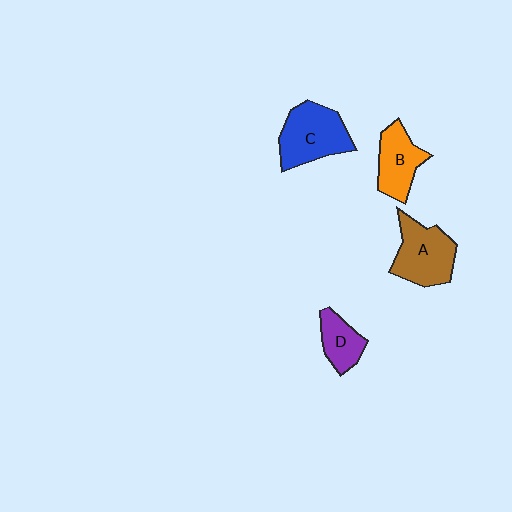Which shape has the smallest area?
Shape D (purple).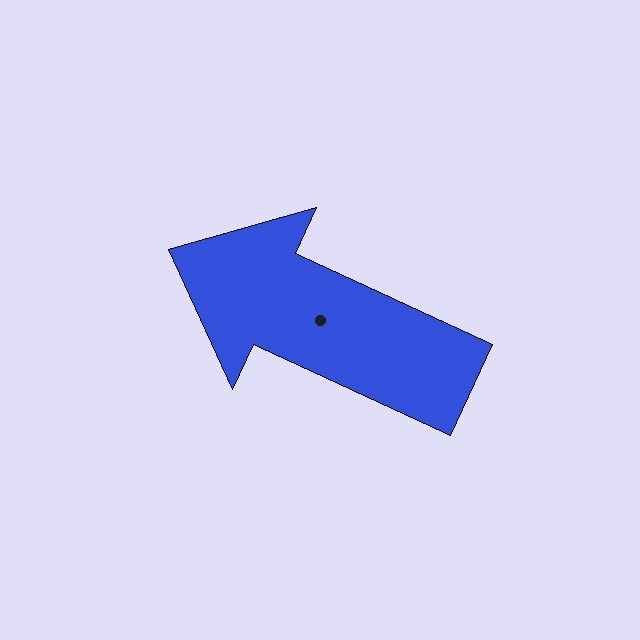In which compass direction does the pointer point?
Northwest.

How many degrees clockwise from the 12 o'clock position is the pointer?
Approximately 295 degrees.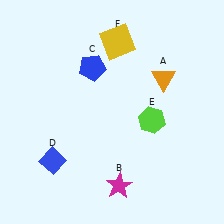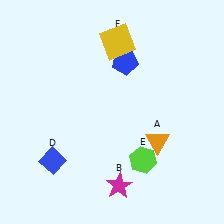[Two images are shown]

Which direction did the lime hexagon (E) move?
The lime hexagon (E) moved down.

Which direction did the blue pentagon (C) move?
The blue pentagon (C) moved right.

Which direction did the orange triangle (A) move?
The orange triangle (A) moved down.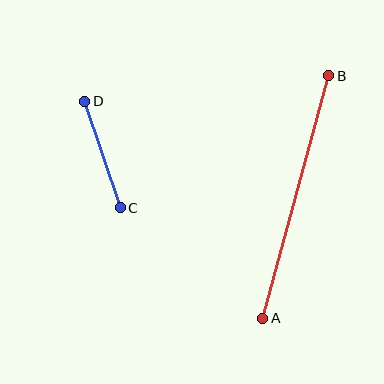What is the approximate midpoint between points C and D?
The midpoint is at approximately (103, 155) pixels.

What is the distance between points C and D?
The distance is approximately 112 pixels.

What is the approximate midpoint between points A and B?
The midpoint is at approximately (296, 197) pixels.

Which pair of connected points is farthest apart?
Points A and B are farthest apart.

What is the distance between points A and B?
The distance is approximately 251 pixels.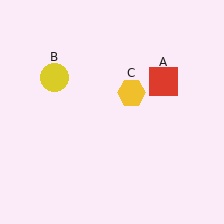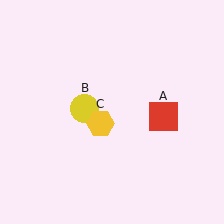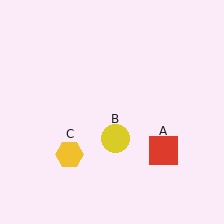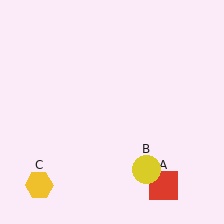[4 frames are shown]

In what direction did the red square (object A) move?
The red square (object A) moved down.